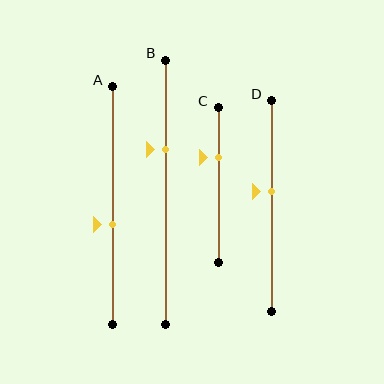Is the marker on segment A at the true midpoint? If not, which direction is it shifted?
No, the marker on segment A is shifted downward by about 8% of the segment length.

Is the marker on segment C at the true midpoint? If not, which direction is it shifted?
No, the marker on segment C is shifted upward by about 18% of the segment length.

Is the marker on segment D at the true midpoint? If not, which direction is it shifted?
No, the marker on segment D is shifted upward by about 7% of the segment length.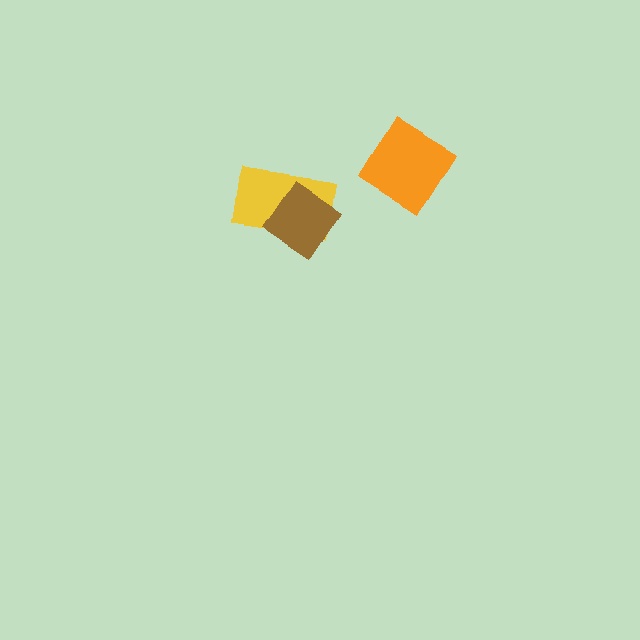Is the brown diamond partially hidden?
No, no other shape covers it.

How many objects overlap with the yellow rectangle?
1 object overlaps with the yellow rectangle.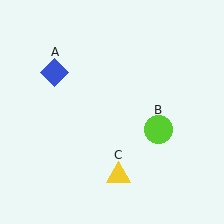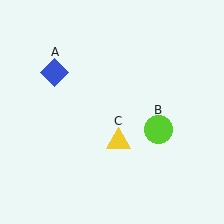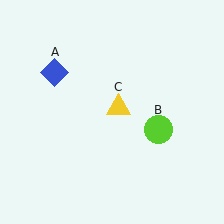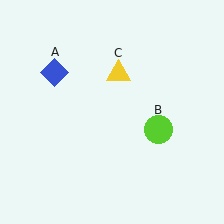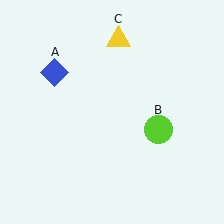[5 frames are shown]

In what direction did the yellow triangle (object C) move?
The yellow triangle (object C) moved up.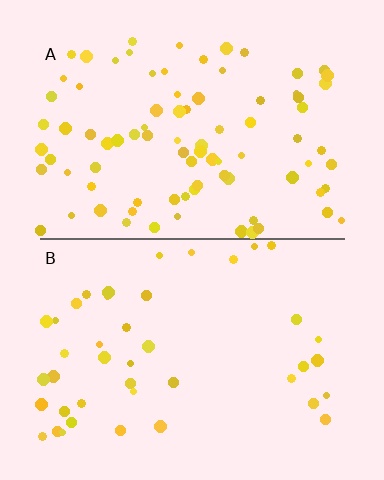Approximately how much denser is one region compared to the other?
Approximately 2.0× — region A over region B.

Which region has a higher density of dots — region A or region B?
A (the top).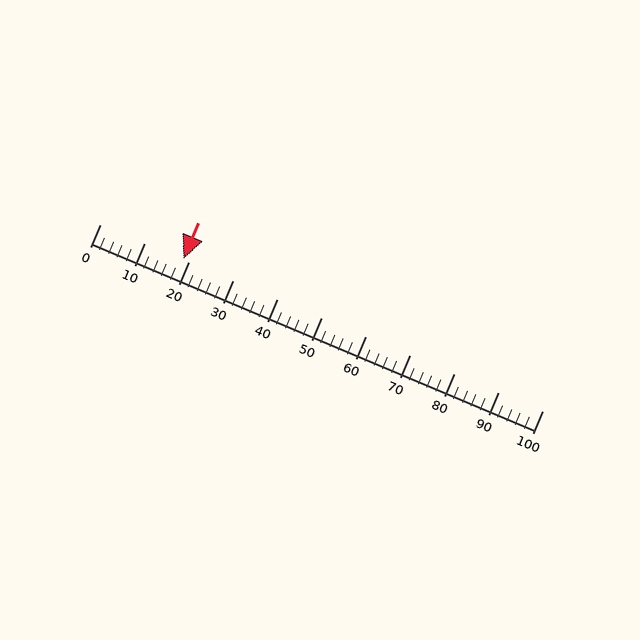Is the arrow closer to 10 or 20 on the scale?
The arrow is closer to 20.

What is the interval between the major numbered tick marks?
The major tick marks are spaced 10 units apart.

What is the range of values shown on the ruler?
The ruler shows values from 0 to 100.